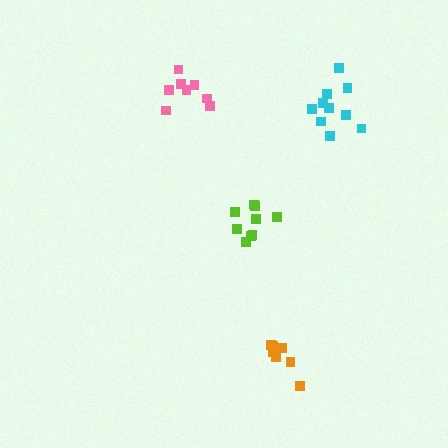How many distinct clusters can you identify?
There are 4 distinct clusters.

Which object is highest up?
The pink cluster is topmost.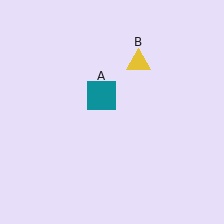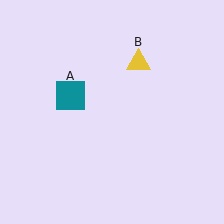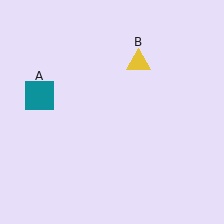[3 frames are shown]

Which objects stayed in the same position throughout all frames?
Yellow triangle (object B) remained stationary.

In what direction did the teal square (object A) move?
The teal square (object A) moved left.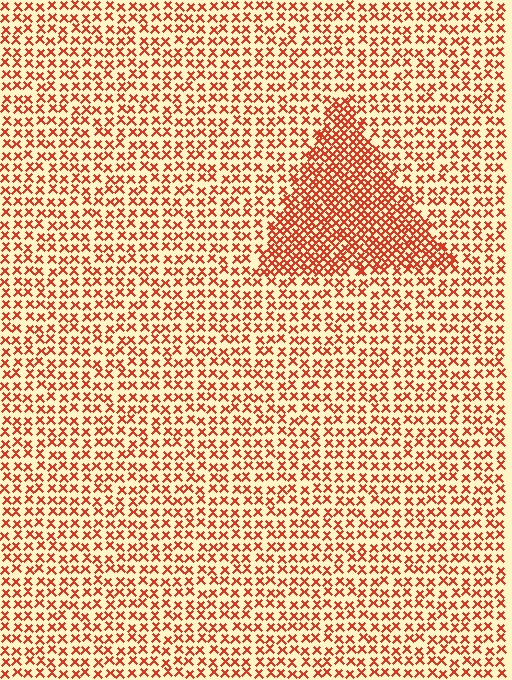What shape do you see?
I see a triangle.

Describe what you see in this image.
The image contains small red elements arranged at two different densities. A triangle-shaped region is visible where the elements are more densely packed than the surrounding area.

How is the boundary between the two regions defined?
The boundary is defined by a change in element density (approximately 2.0x ratio). All elements are the same color, size, and shape.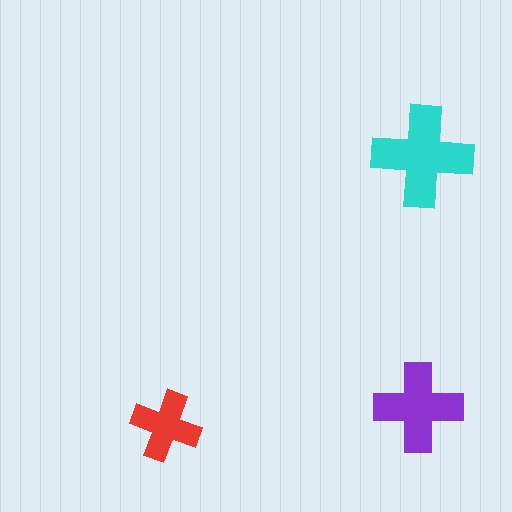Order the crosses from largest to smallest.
the cyan one, the purple one, the red one.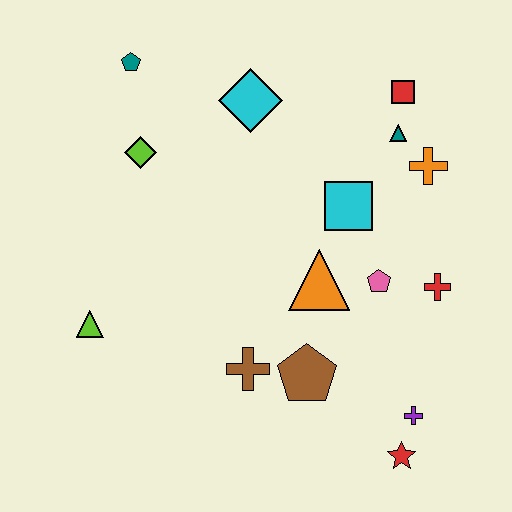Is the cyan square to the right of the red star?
No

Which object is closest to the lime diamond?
The teal pentagon is closest to the lime diamond.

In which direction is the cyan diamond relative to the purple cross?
The cyan diamond is above the purple cross.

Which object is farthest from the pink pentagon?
The teal pentagon is farthest from the pink pentagon.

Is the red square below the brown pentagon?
No